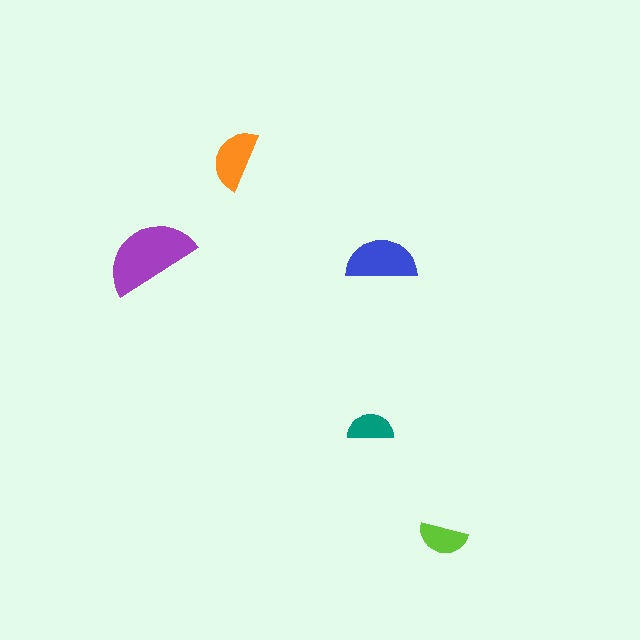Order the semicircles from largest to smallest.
the purple one, the blue one, the orange one, the lime one, the teal one.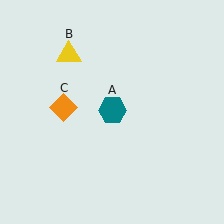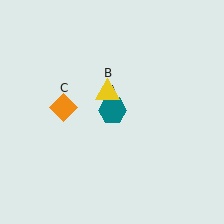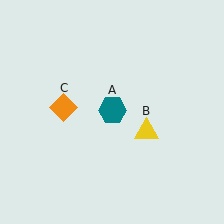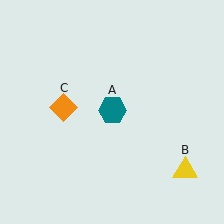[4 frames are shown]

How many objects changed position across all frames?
1 object changed position: yellow triangle (object B).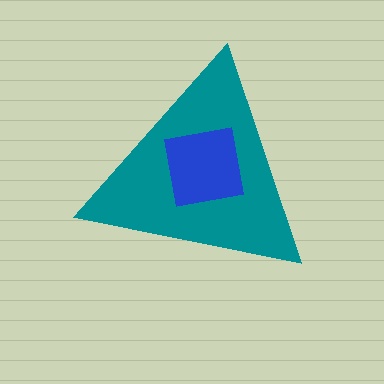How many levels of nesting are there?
2.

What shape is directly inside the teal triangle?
The blue square.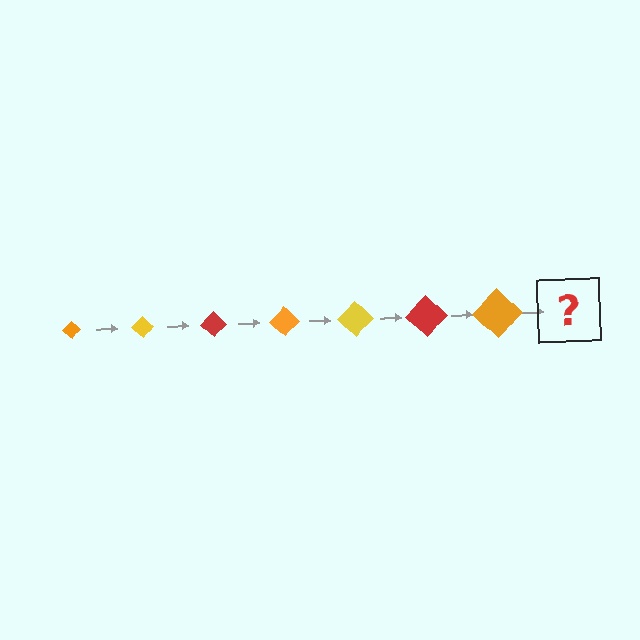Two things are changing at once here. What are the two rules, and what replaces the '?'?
The two rules are that the diamond grows larger each step and the color cycles through orange, yellow, and red. The '?' should be a yellow diamond, larger than the previous one.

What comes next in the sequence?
The next element should be a yellow diamond, larger than the previous one.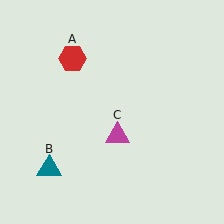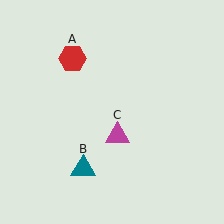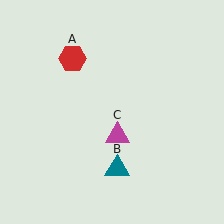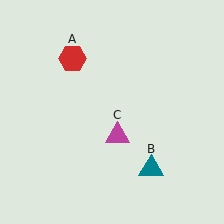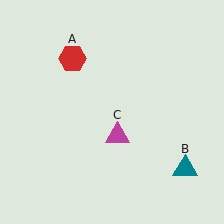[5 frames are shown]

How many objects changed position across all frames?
1 object changed position: teal triangle (object B).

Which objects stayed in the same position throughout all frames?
Red hexagon (object A) and magenta triangle (object C) remained stationary.